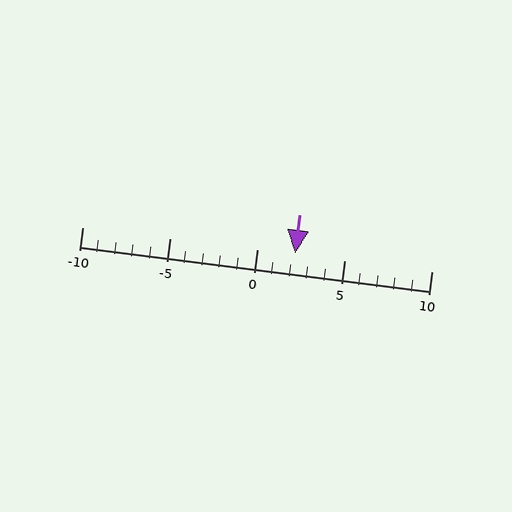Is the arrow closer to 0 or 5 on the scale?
The arrow is closer to 0.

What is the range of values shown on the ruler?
The ruler shows values from -10 to 10.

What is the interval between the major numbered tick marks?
The major tick marks are spaced 5 units apart.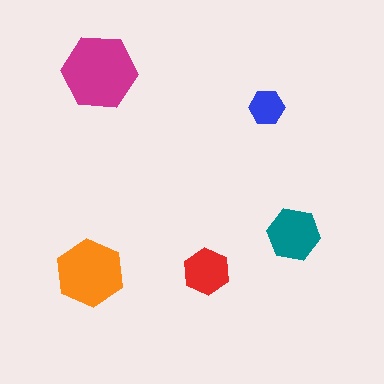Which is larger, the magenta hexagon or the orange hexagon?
The magenta one.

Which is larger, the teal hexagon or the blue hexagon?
The teal one.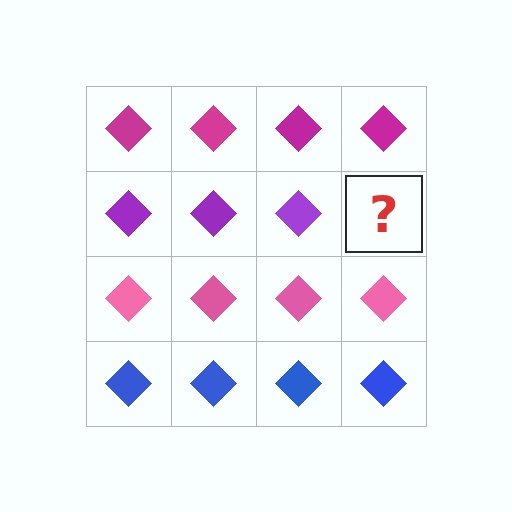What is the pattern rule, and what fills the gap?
The rule is that each row has a consistent color. The gap should be filled with a purple diamond.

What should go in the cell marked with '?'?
The missing cell should contain a purple diamond.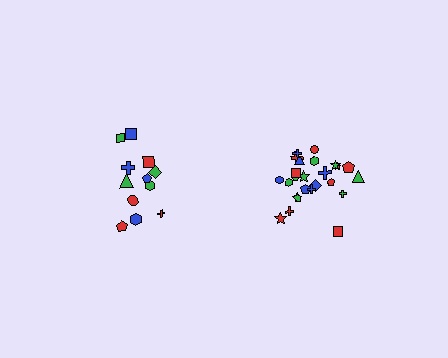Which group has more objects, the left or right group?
The right group.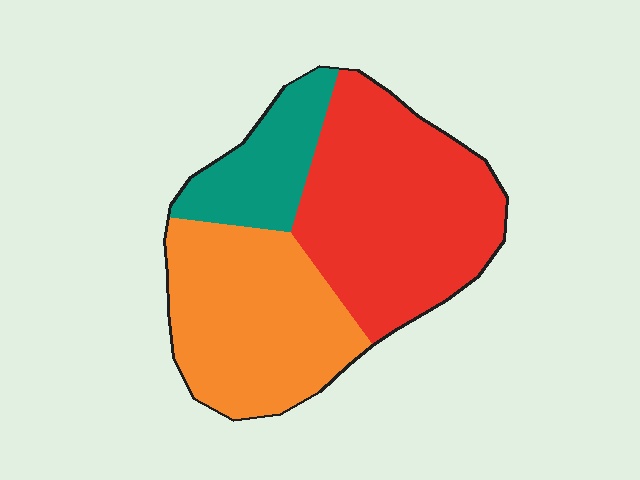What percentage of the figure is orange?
Orange takes up about three eighths (3/8) of the figure.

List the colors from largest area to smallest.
From largest to smallest: red, orange, teal.